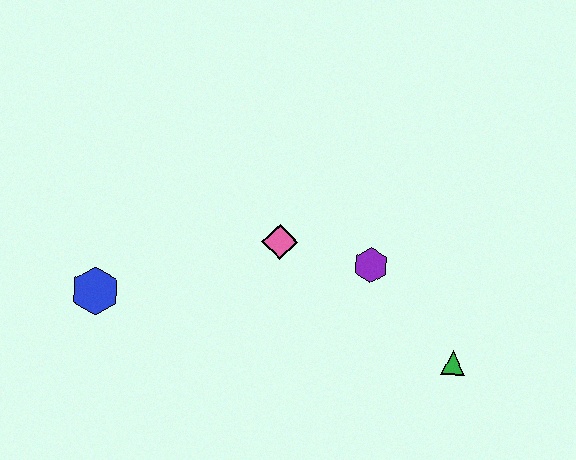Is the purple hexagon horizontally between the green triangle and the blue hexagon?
Yes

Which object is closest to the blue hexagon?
The pink diamond is closest to the blue hexagon.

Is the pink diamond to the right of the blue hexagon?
Yes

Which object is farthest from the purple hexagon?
The blue hexagon is farthest from the purple hexagon.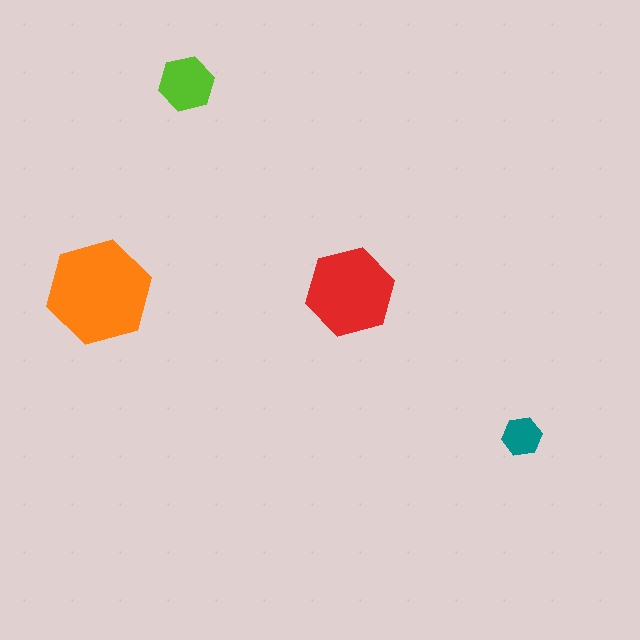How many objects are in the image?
There are 4 objects in the image.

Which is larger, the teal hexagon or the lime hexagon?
The lime one.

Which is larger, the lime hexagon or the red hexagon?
The red one.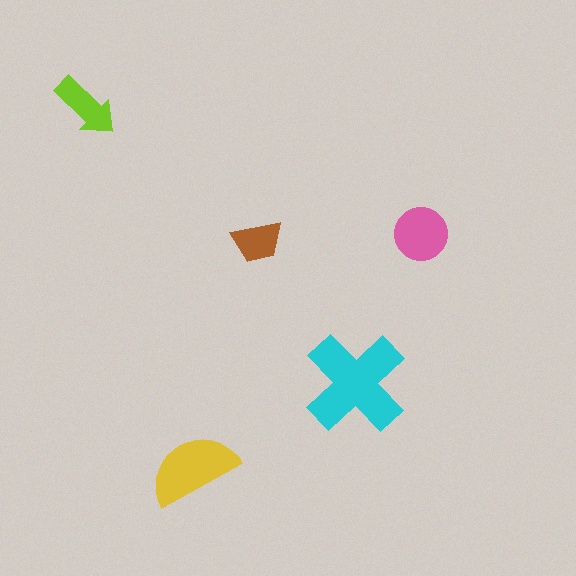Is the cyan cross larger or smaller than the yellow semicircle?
Larger.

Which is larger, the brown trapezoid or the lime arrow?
The lime arrow.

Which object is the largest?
The cyan cross.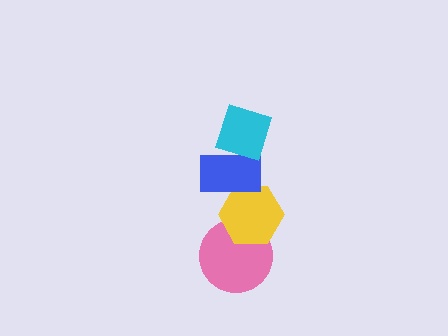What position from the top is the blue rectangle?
The blue rectangle is 2nd from the top.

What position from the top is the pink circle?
The pink circle is 4th from the top.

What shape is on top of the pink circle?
The yellow hexagon is on top of the pink circle.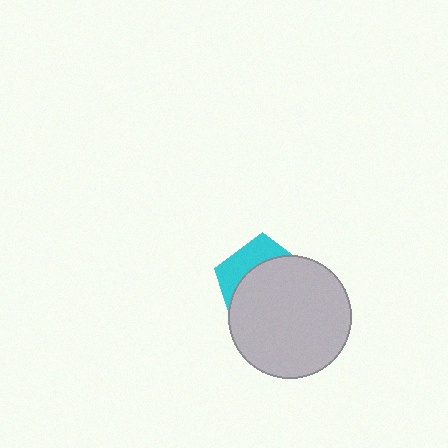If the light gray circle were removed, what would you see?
You would see the complete cyan pentagon.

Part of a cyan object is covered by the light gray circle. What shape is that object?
It is a pentagon.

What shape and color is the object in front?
The object in front is a light gray circle.